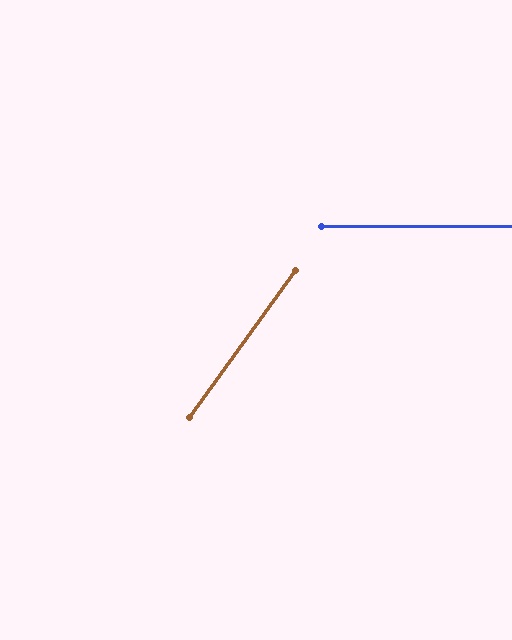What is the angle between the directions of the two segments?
Approximately 54 degrees.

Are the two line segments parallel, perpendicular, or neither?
Neither parallel nor perpendicular — they differ by about 54°.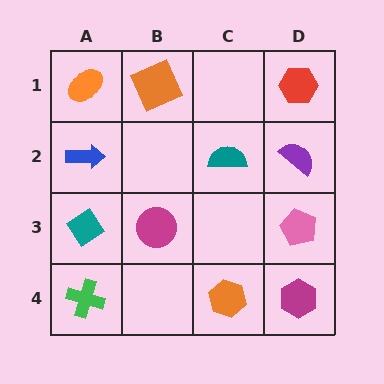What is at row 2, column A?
A blue arrow.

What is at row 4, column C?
An orange hexagon.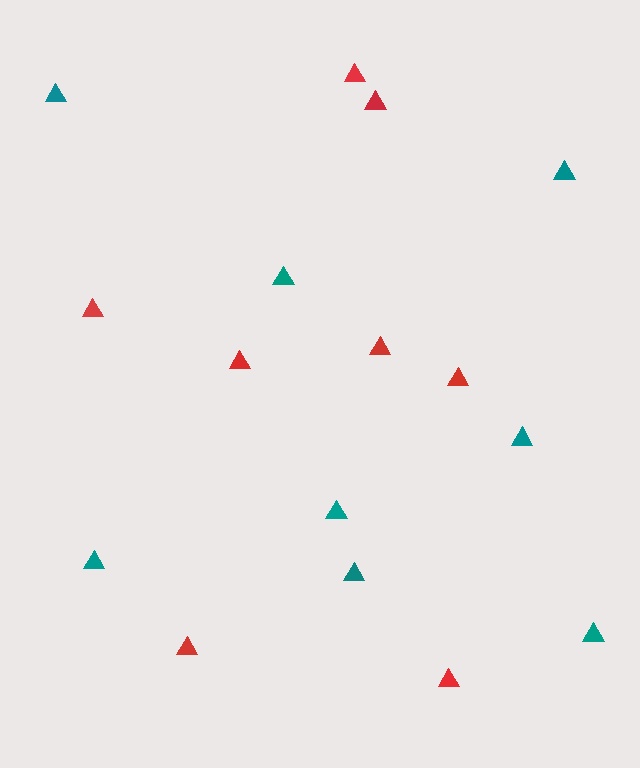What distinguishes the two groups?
There are 2 groups: one group of teal triangles (8) and one group of red triangles (8).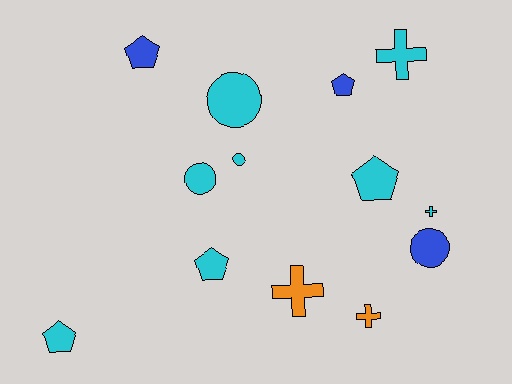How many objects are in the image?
There are 13 objects.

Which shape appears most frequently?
Pentagon, with 5 objects.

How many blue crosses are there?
There are no blue crosses.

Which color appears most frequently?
Cyan, with 8 objects.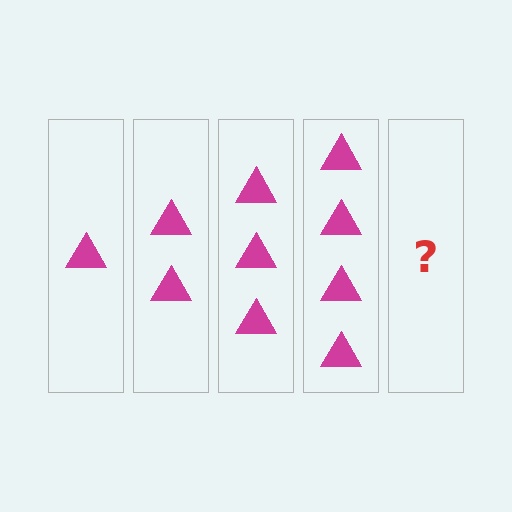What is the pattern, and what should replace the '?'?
The pattern is that each step adds one more triangle. The '?' should be 5 triangles.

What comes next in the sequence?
The next element should be 5 triangles.